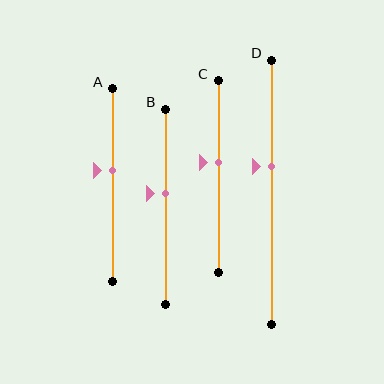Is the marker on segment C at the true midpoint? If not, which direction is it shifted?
No, the marker on segment C is shifted upward by about 8% of the segment length.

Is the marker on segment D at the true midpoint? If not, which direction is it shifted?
No, the marker on segment D is shifted upward by about 10% of the segment length.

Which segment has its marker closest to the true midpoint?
Segment B has its marker closest to the true midpoint.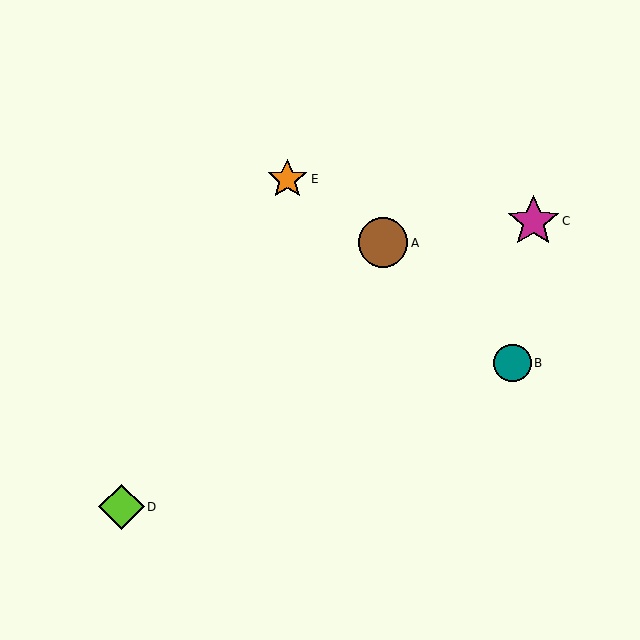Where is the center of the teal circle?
The center of the teal circle is at (513, 363).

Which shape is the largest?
The magenta star (labeled C) is the largest.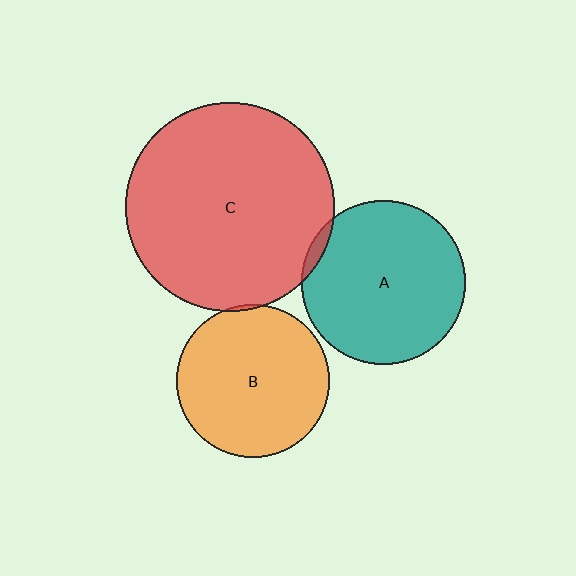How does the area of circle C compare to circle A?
Approximately 1.6 times.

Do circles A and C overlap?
Yes.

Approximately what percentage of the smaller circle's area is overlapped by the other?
Approximately 5%.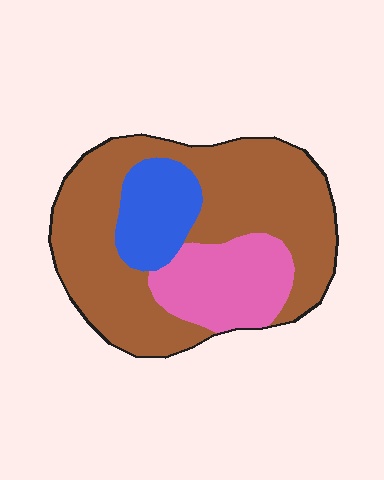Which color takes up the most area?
Brown, at roughly 65%.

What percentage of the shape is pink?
Pink covers around 20% of the shape.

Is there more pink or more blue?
Pink.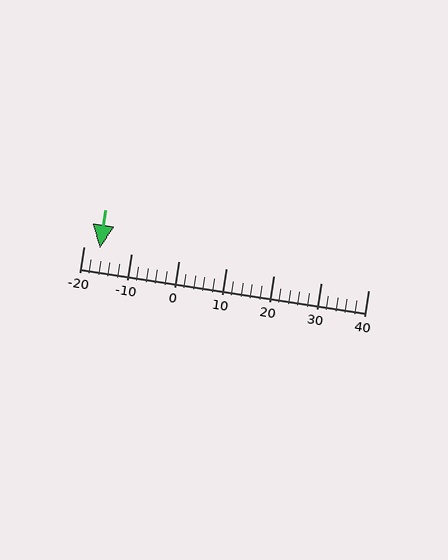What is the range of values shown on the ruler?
The ruler shows values from -20 to 40.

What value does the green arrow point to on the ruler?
The green arrow points to approximately -16.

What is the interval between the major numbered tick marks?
The major tick marks are spaced 10 units apart.